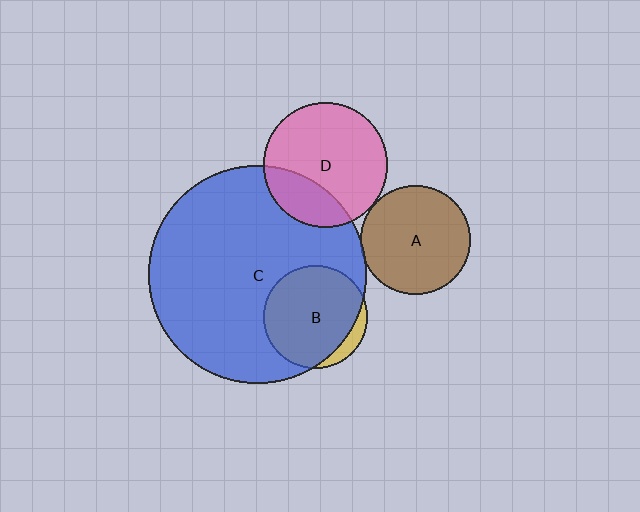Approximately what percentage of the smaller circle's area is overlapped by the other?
Approximately 90%.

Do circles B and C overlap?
Yes.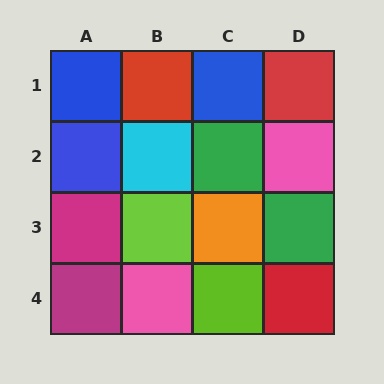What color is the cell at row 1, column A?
Blue.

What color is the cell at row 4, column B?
Pink.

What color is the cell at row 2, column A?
Blue.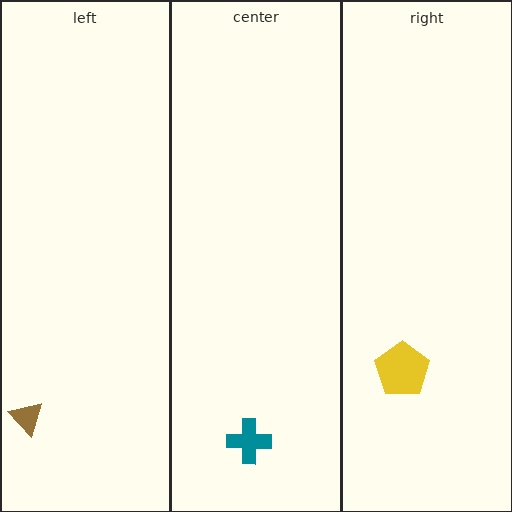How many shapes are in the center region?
1.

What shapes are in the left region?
The brown triangle.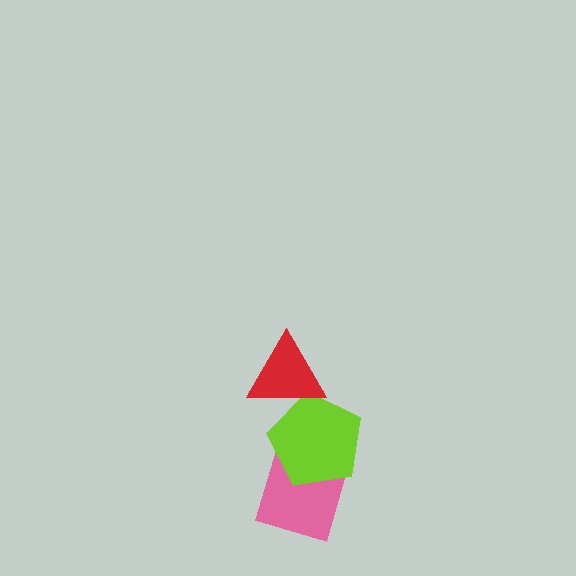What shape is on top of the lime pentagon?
The red triangle is on top of the lime pentagon.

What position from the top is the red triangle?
The red triangle is 1st from the top.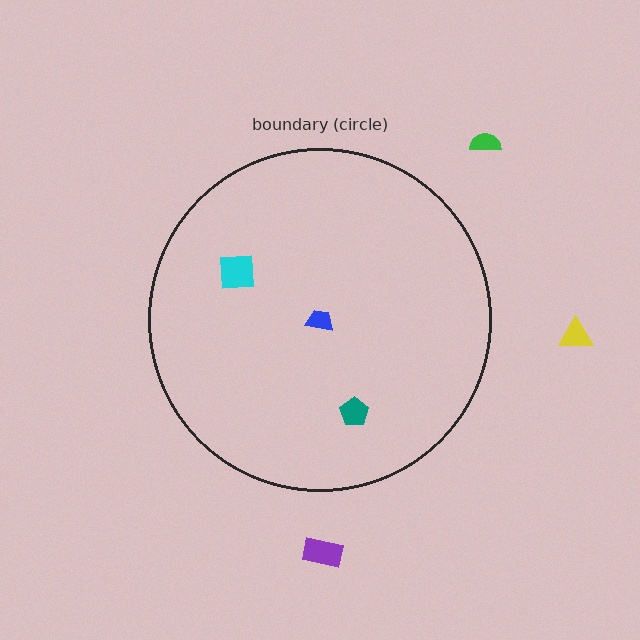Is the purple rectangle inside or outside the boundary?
Outside.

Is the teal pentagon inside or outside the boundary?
Inside.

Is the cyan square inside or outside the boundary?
Inside.